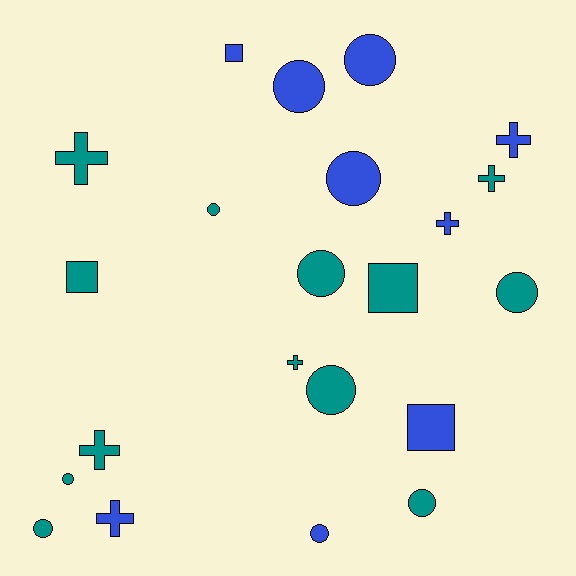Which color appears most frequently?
Teal, with 13 objects.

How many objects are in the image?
There are 22 objects.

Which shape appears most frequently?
Circle, with 11 objects.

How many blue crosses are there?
There are 3 blue crosses.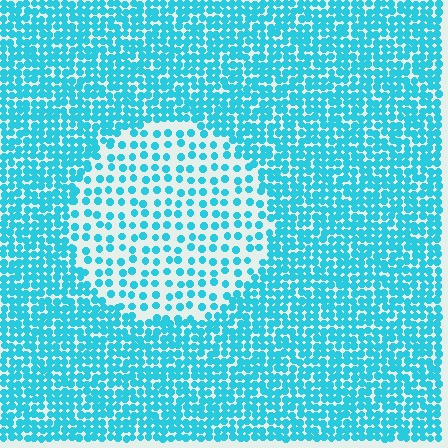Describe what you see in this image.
The image contains small cyan elements arranged at two different densities. A circle-shaped region is visible where the elements are less densely packed than the surrounding area.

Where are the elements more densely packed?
The elements are more densely packed outside the circle boundary.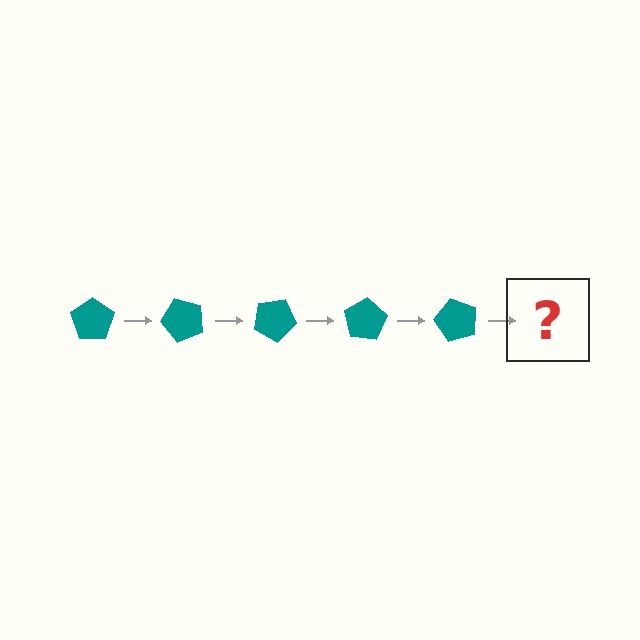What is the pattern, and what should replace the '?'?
The pattern is that the pentagon rotates 50 degrees each step. The '?' should be a teal pentagon rotated 250 degrees.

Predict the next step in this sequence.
The next step is a teal pentagon rotated 250 degrees.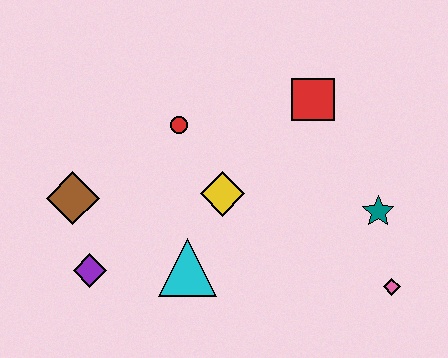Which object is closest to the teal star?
The pink diamond is closest to the teal star.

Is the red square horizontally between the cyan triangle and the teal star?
Yes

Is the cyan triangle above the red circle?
No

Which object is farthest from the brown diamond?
The pink diamond is farthest from the brown diamond.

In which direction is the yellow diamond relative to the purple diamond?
The yellow diamond is to the right of the purple diamond.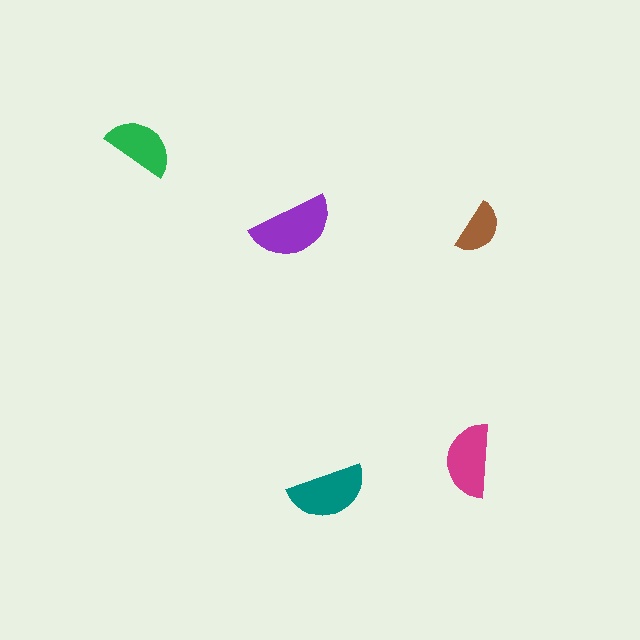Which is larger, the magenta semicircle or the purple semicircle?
The purple one.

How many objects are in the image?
There are 5 objects in the image.